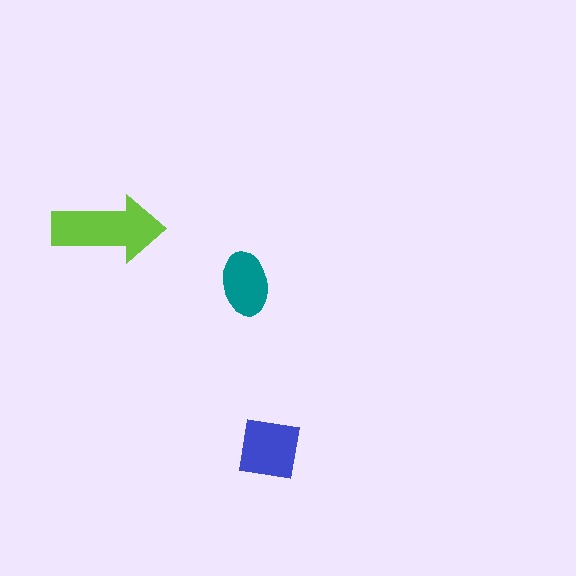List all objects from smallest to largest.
The teal ellipse, the blue square, the lime arrow.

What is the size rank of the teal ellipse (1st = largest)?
3rd.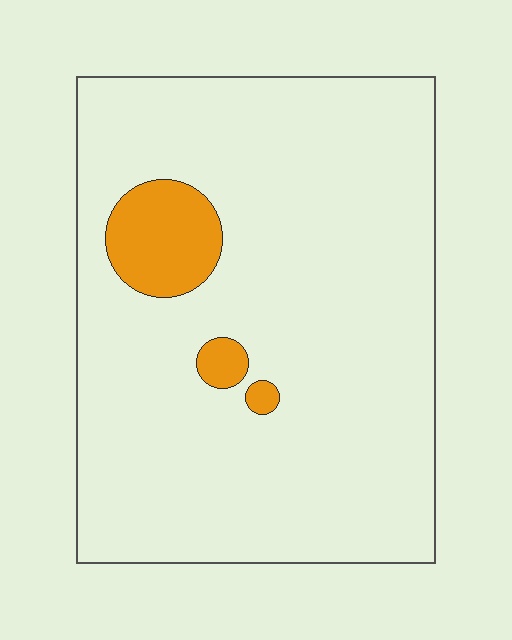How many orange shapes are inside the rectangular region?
3.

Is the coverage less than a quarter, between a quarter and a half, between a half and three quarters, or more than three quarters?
Less than a quarter.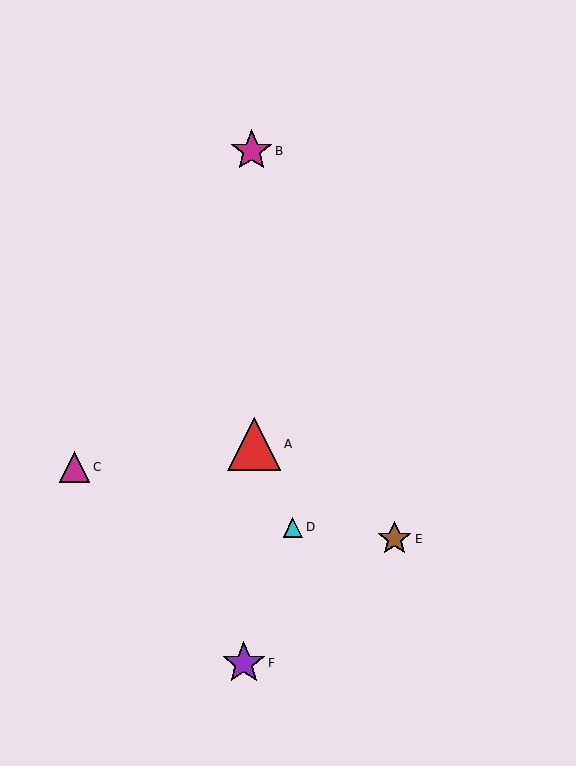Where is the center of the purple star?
The center of the purple star is at (244, 663).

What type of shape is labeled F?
Shape F is a purple star.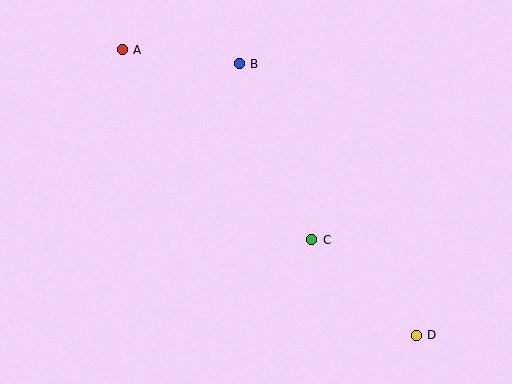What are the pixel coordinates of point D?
Point D is at (416, 335).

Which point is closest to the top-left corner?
Point A is closest to the top-left corner.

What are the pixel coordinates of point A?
Point A is at (122, 50).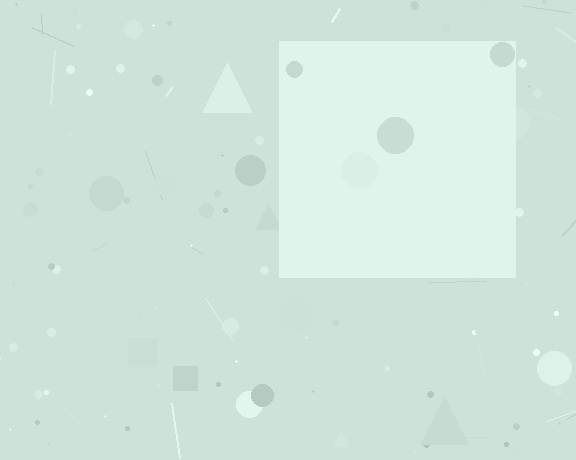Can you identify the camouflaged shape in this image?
The camouflaged shape is a square.